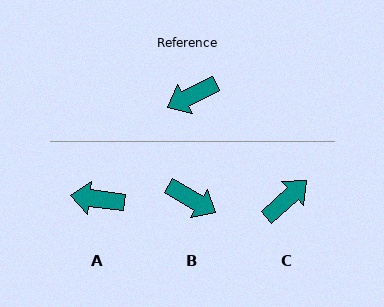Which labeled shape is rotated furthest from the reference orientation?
C, about 165 degrees away.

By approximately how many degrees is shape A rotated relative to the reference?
Approximately 33 degrees clockwise.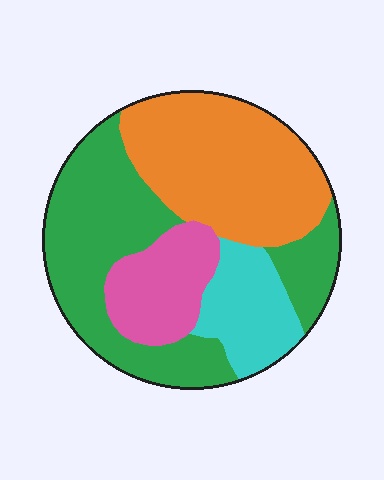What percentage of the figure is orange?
Orange takes up about one third (1/3) of the figure.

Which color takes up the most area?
Green, at roughly 40%.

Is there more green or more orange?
Green.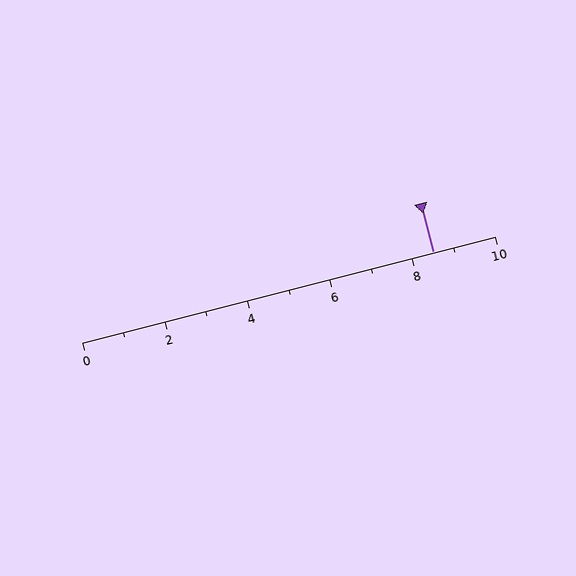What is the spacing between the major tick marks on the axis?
The major ticks are spaced 2 apart.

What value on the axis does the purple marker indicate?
The marker indicates approximately 8.5.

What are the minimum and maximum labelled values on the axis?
The axis runs from 0 to 10.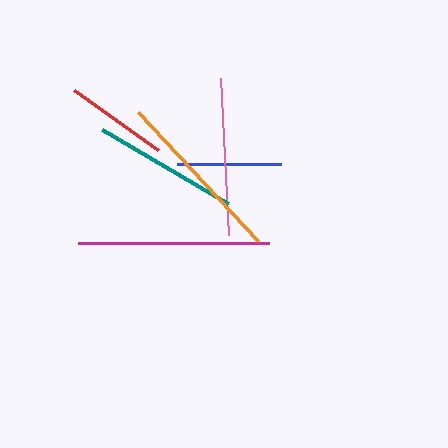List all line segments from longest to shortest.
From longest to shortest: magenta, orange, pink, teal, red, blue.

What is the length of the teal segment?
The teal segment is approximately 146 pixels long.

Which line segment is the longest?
The magenta line is the longest at approximately 191 pixels.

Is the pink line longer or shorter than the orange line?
The orange line is longer than the pink line.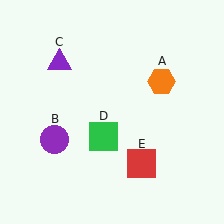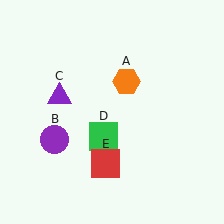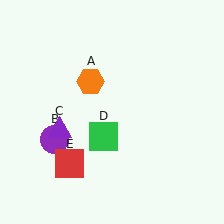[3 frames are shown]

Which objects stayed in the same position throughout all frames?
Purple circle (object B) and green square (object D) remained stationary.